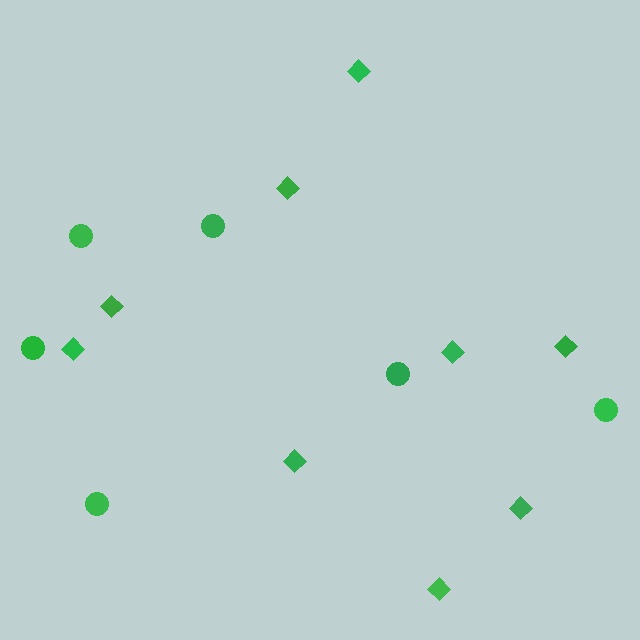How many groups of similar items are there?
There are 2 groups: one group of circles (6) and one group of diamonds (9).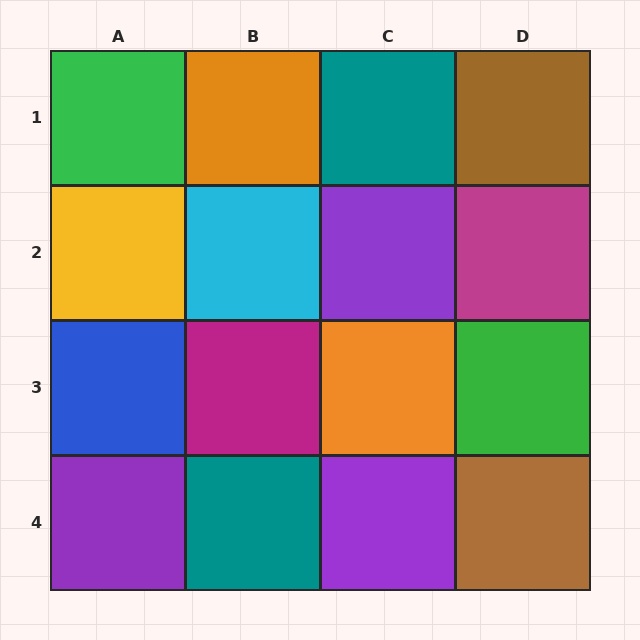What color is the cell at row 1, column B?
Orange.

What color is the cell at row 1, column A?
Green.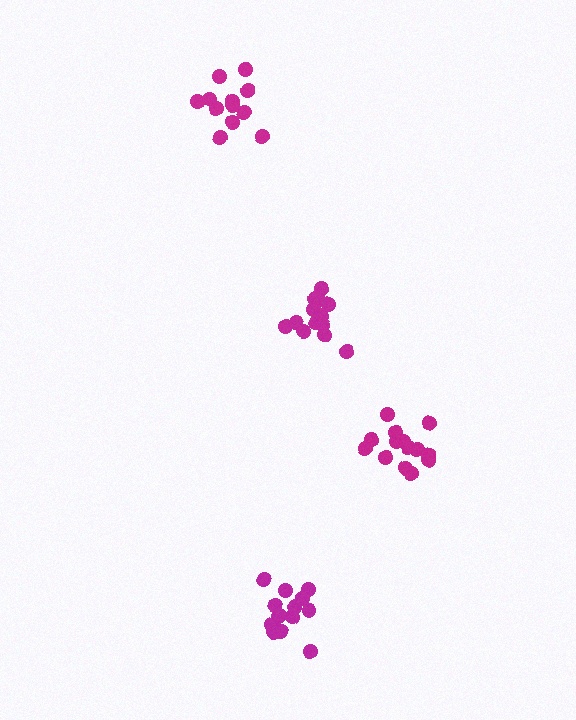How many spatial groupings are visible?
There are 4 spatial groupings.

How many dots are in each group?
Group 1: 13 dots, Group 2: 15 dots, Group 3: 12 dots, Group 4: 14 dots (54 total).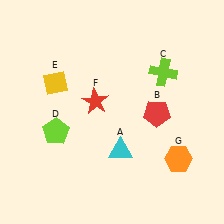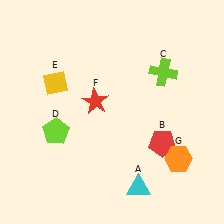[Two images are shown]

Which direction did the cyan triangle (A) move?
The cyan triangle (A) moved down.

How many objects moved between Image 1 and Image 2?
2 objects moved between the two images.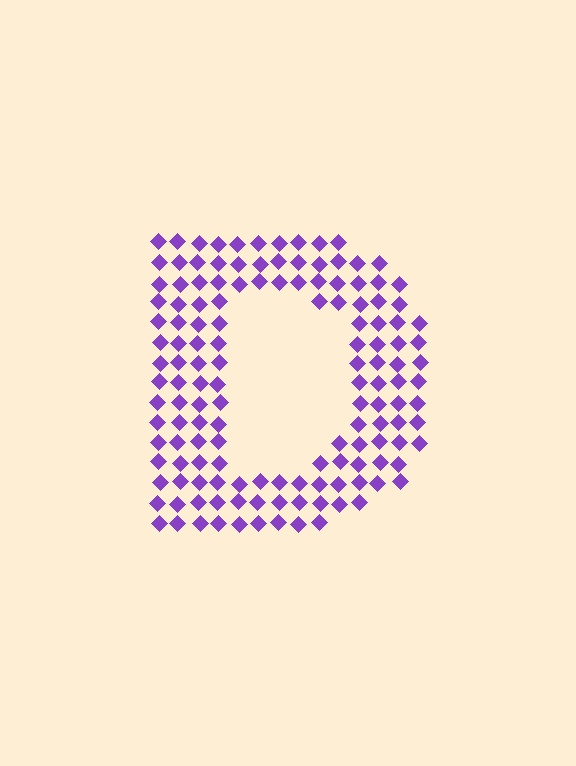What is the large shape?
The large shape is the letter D.